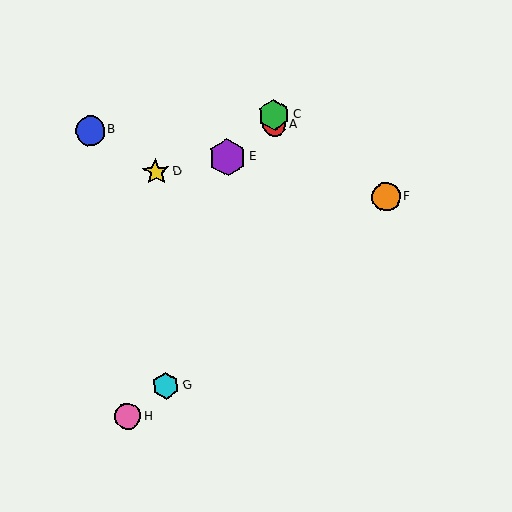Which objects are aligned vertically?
Objects A, C are aligned vertically.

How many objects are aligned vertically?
2 objects (A, C) are aligned vertically.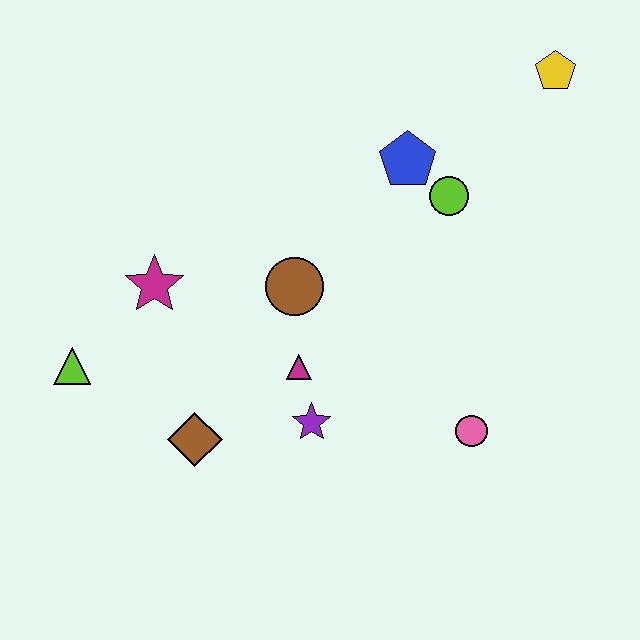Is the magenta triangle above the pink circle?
Yes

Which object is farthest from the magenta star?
The yellow pentagon is farthest from the magenta star.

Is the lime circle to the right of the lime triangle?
Yes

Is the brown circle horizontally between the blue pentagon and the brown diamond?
Yes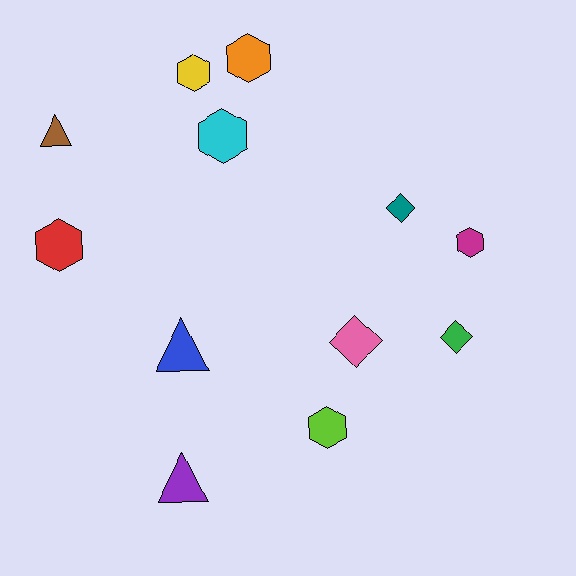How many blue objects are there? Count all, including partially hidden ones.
There is 1 blue object.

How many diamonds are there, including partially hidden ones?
There are 3 diamonds.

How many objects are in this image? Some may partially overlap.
There are 12 objects.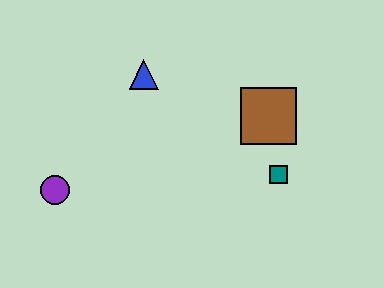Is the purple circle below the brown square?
Yes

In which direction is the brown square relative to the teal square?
The brown square is above the teal square.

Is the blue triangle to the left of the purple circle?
No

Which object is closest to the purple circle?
The blue triangle is closest to the purple circle.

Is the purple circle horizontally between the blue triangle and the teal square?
No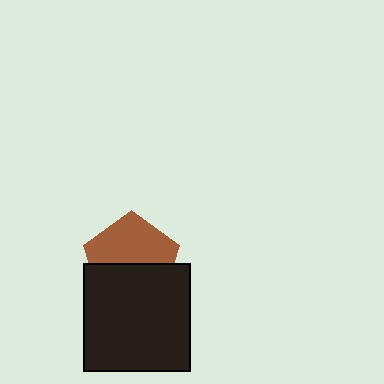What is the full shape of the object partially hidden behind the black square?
The partially hidden object is a brown pentagon.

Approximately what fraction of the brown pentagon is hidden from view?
Roughly 46% of the brown pentagon is hidden behind the black square.